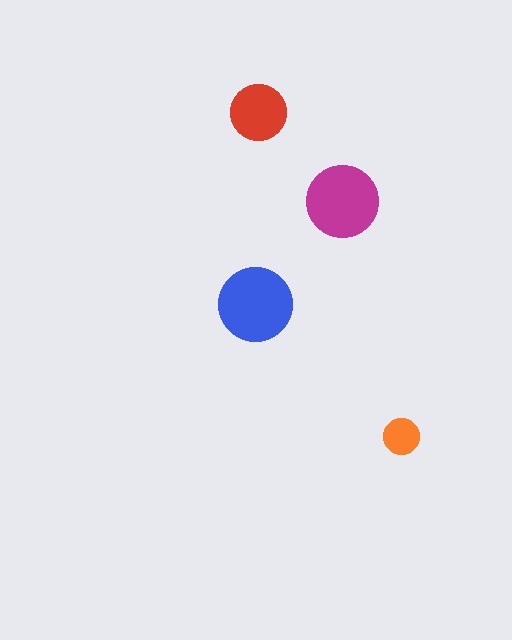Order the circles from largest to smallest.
the blue one, the magenta one, the red one, the orange one.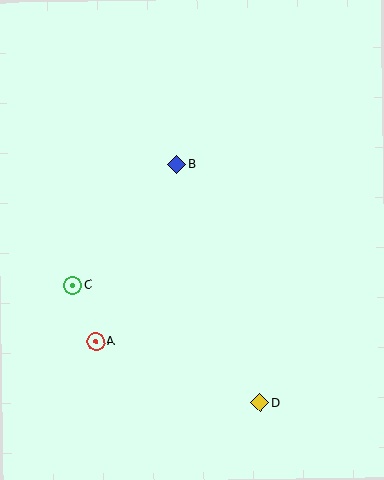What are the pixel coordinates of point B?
Point B is at (177, 164).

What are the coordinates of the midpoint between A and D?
The midpoint between A and D is at (178, 372).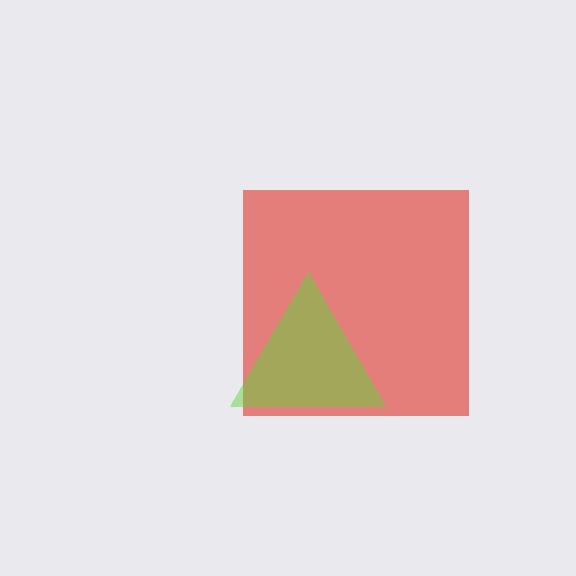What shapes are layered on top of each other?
The layered shapes are: a red square, a lime triangle.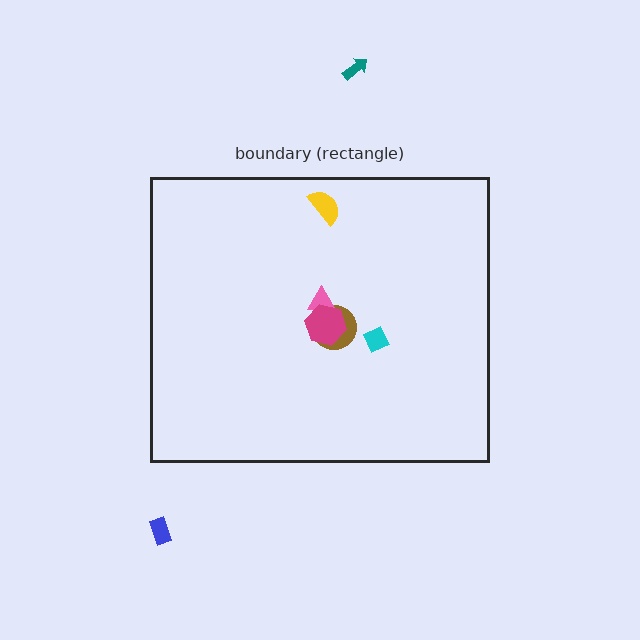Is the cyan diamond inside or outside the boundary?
Inside.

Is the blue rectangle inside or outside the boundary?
Outside.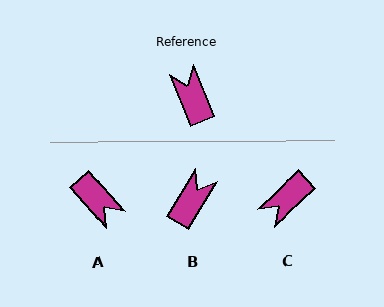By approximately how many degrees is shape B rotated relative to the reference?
Approximately 53 degrees clockwise.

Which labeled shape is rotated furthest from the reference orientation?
A, about 160 degrees away.